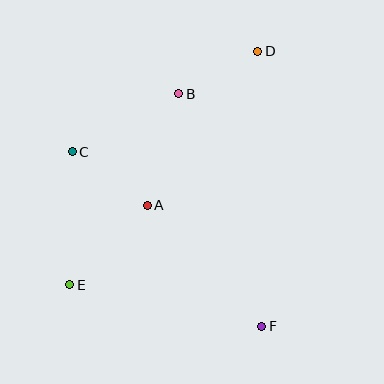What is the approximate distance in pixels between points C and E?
The distance between C and E is approximately 133 pixels.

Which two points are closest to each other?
Points B and D are closest to each other.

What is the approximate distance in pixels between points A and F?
The distance between A and F is approximately 166 pixels.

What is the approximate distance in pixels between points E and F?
The distance between E and F is approximately 196 pixels.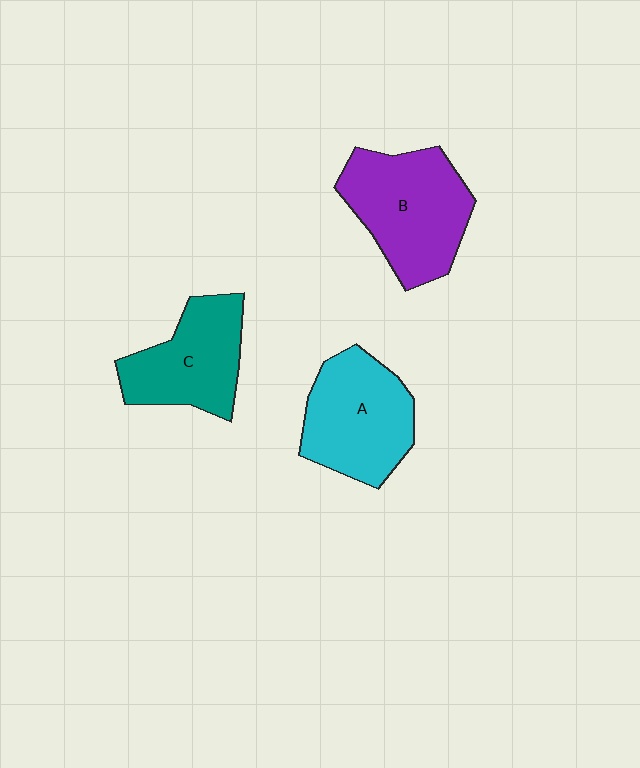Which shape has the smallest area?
Shape C (teal).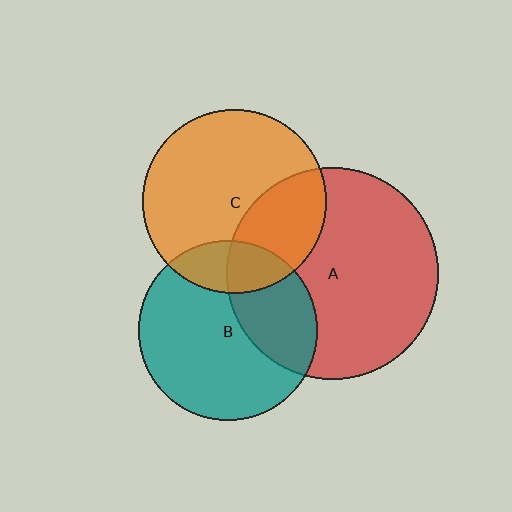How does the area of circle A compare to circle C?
Approximately 1.3 times.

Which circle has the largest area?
Circle A (red).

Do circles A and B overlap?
Yes.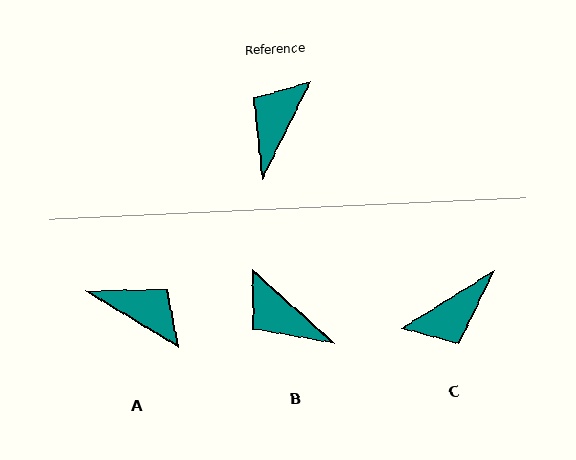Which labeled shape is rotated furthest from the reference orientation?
C, about 148 degrees away.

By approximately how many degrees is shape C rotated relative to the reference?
Approximately 148 degrees counter-clockwise.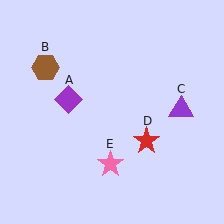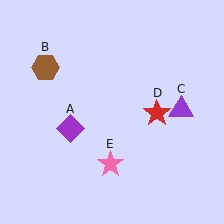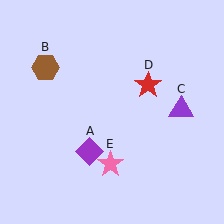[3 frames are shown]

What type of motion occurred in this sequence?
The purple diamond (object A), red star (object D) rotated counterclockwise around the center of the scene.